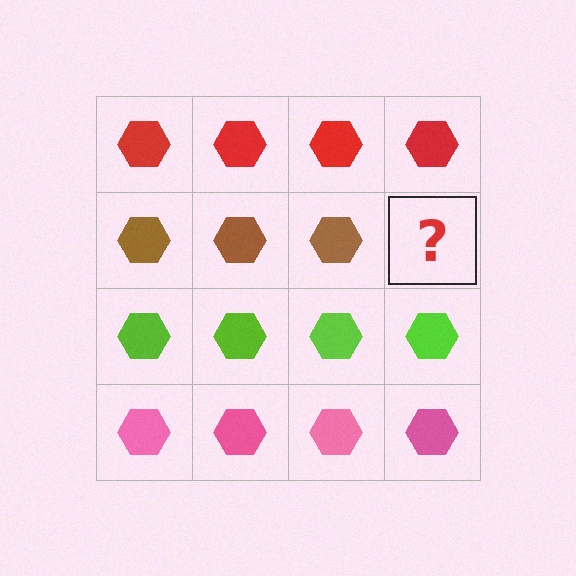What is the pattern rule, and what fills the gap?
The rule is that each row has a consistent color. The gap should be filled with a brown hexagon.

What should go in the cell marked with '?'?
The missing cell should contain a brown hexagon.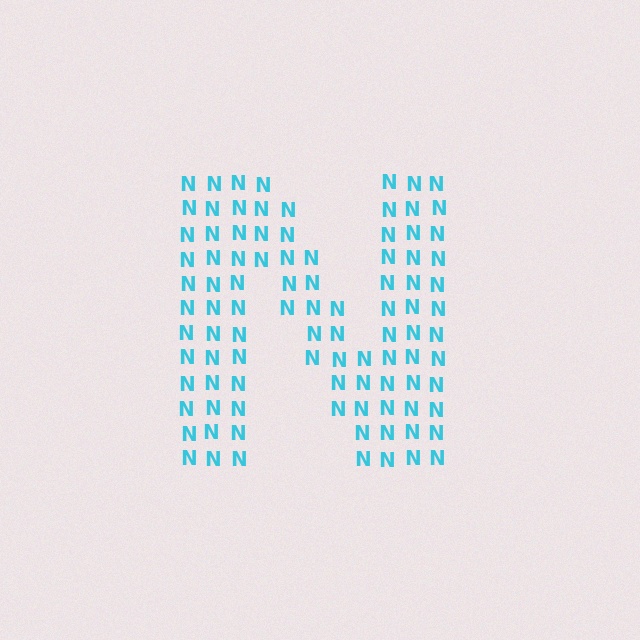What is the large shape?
The large shape is the letter N.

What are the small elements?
The small elements are letter N's.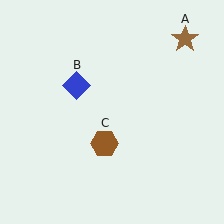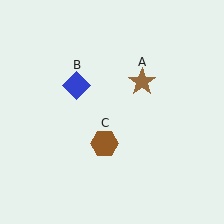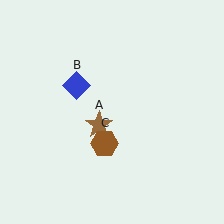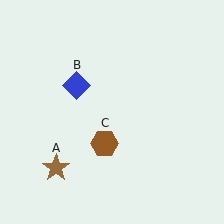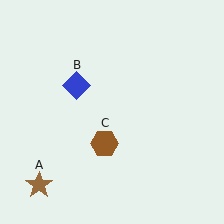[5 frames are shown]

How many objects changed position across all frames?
1 object changed position: brown star (object A).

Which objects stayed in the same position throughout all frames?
Blue diamond (object B) and brown hexagon (object C) remained stationary.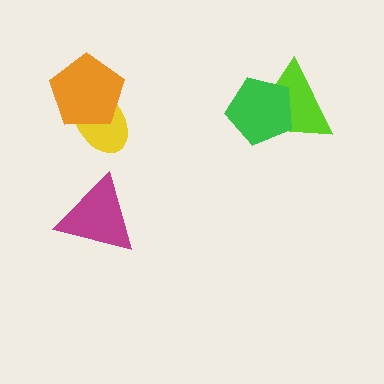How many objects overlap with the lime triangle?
1 object overlaps with the lime triangle.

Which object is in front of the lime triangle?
The green pentagon is in front of the lime triangle.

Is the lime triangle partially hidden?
Yes, it is partially covered by another shape.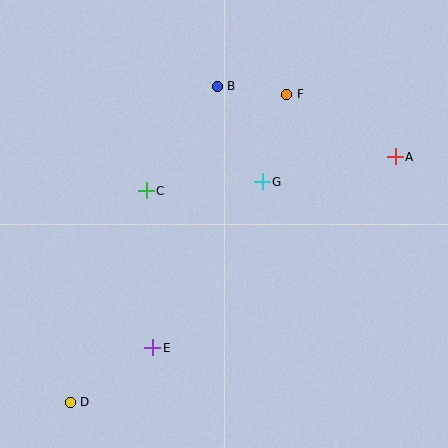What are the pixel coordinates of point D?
Point D is at (70, 403).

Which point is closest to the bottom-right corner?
Point A is closest to the bottom-right corner.